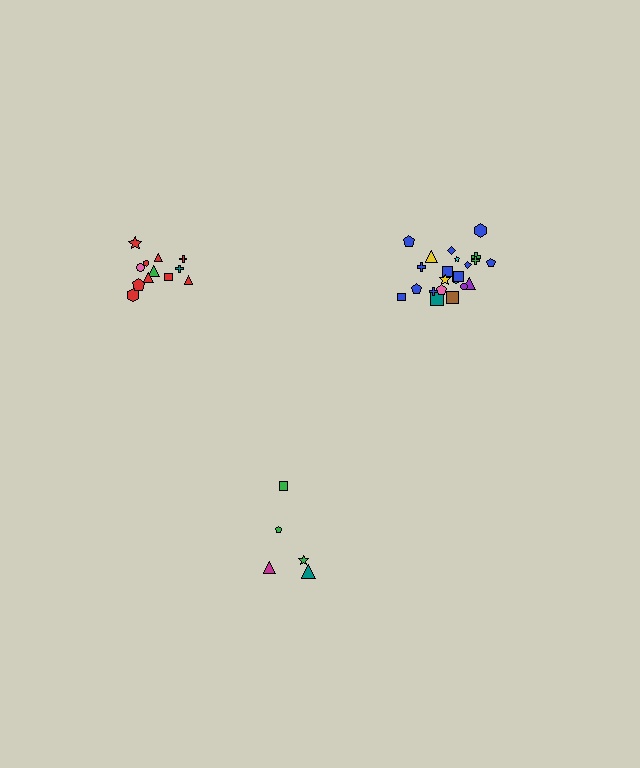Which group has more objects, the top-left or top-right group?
The top-right group.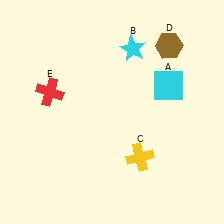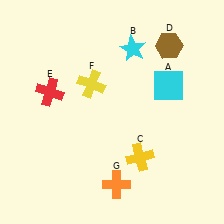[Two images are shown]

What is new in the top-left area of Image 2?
A yellow cross (F) was added in the top-left area of Image 2.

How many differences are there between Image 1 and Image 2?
There are 2 differences between the two images.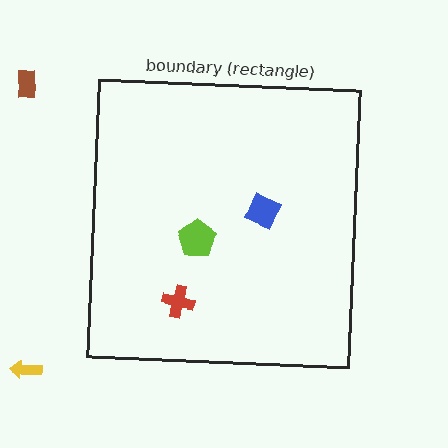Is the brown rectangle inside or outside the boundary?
Outside.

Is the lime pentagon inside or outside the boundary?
Inside.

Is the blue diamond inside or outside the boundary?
Inside.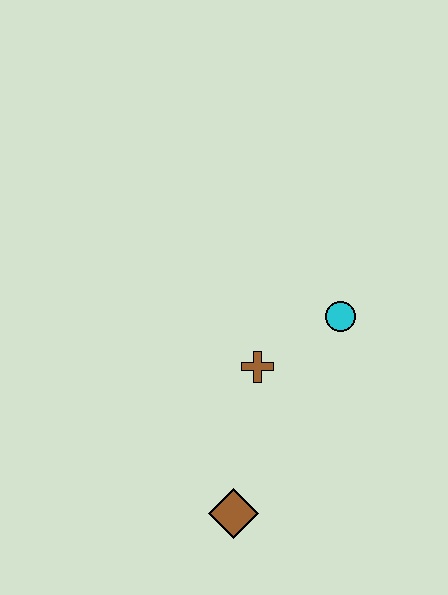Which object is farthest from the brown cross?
The brown diamond is farthest from the brown cross.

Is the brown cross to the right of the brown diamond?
Yes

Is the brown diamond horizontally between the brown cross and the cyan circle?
No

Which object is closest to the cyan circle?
The brown cross is closest to the cyan circle.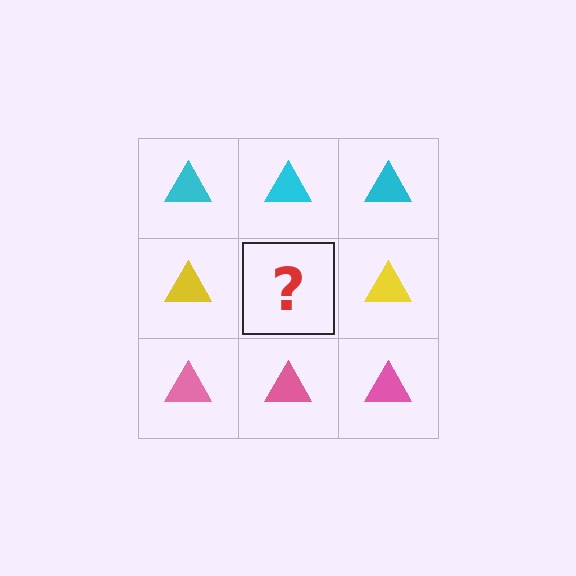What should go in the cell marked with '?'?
The missing cell should contain a yellow triangle.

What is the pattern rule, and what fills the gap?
The rule is that each row has a consistent color. The gap should be filled with a yellow triangle.